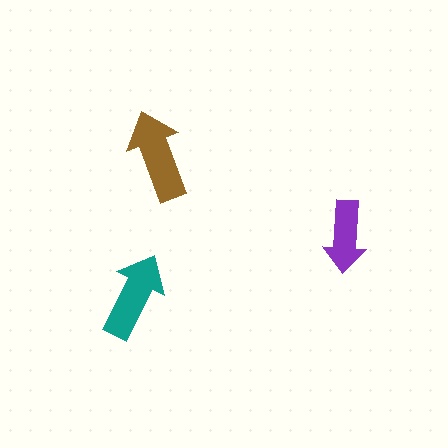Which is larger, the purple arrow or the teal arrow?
The teal one.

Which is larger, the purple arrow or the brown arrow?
The brown one.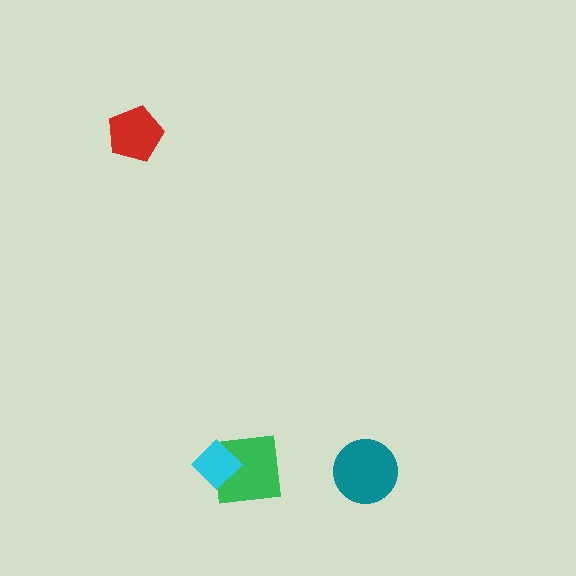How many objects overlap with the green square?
1 object overlaps with the green square.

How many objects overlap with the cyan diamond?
1 object overlaps with the cyan diamond.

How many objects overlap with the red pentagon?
0 objects overlap with the red pentagon.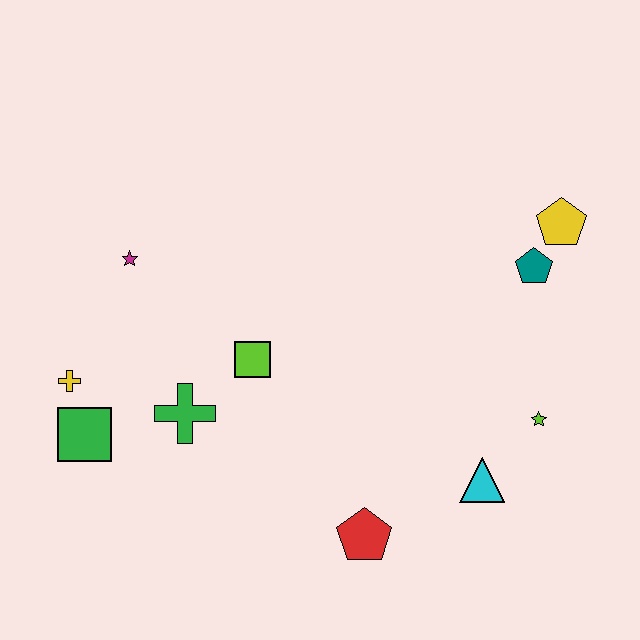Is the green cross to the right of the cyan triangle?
No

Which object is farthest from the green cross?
The yellow pentagon is farthest from the green cross.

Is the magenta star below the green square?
No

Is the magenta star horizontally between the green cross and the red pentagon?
No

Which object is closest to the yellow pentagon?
The teal pentagon is closest to the yellow pentagon.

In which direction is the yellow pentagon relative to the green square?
The yellow pentagon is to the right of the green square.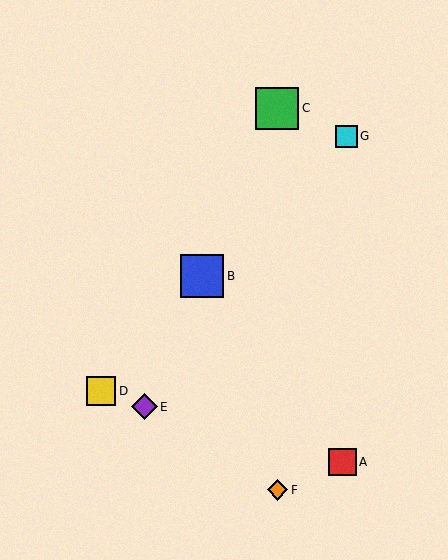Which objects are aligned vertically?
Objects C, F are aligned vertically.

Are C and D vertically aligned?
No, C is at x≈277 and D is at x≈101.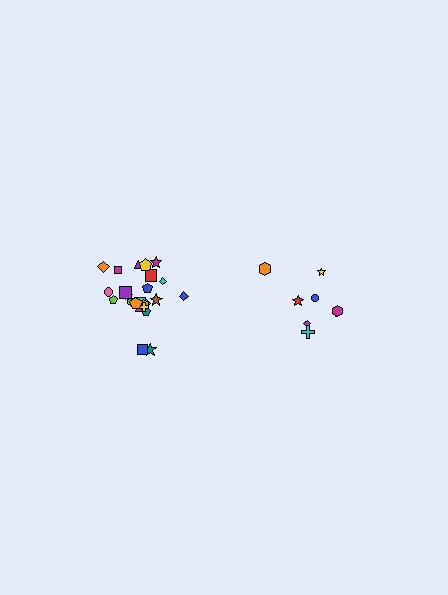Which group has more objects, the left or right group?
The left group.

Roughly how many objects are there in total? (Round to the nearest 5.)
Roughly 35 objects in total.